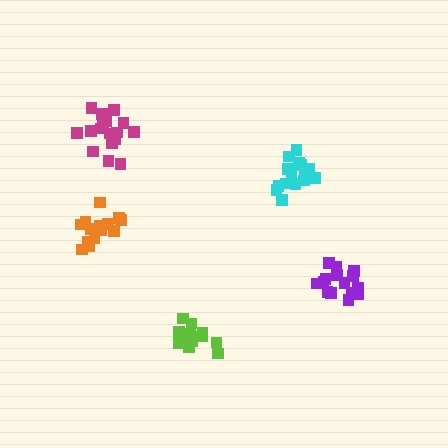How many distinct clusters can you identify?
There are 5 distinct clusters.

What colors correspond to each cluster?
The clusters are colored: orange, cyan, purple, lime, magenta.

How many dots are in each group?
Group 1: 14 dots, Group 2: 16 dots, Group 3: 16 dots, Group 4: 12 dots, Group 5: 18 dots (76 total).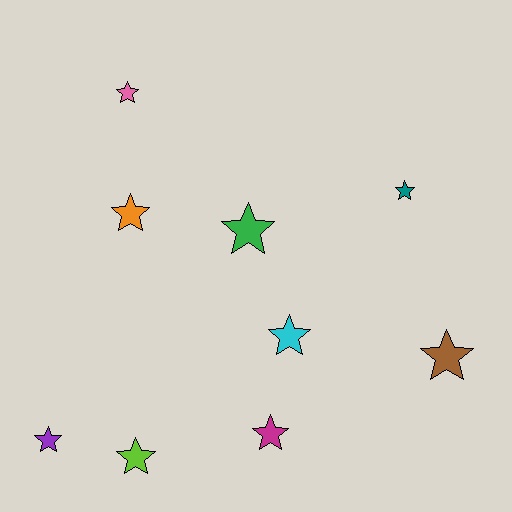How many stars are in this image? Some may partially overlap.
There are 9 stars.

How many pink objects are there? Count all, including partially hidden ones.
There is 1 pink object.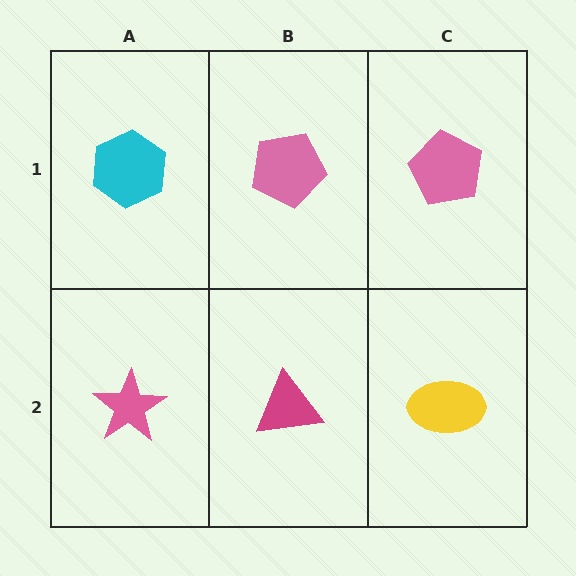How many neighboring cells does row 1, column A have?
2.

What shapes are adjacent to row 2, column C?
A pink pentagon (row 1, column C), a magenta triangle (row 2, column B).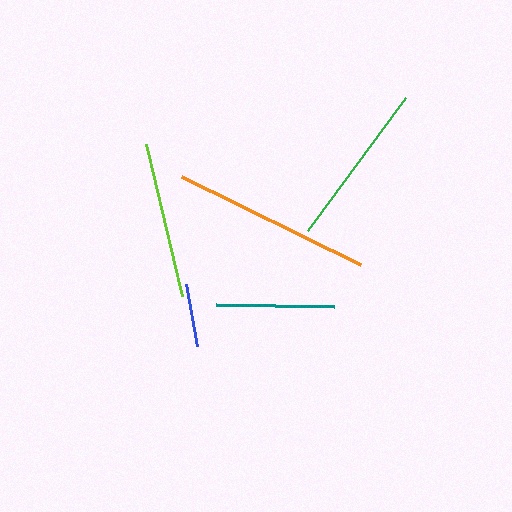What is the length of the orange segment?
The orange segment is approximately 200 pixels long.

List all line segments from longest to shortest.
From longest to shortest: orange, green, lime, teal, blue.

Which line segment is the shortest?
The blue line is the shortest at approximately 63 pixels.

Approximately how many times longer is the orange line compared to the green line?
The orange line is approximately 1.2 times the length of the green line.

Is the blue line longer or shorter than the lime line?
The lime line is longer than the blue line.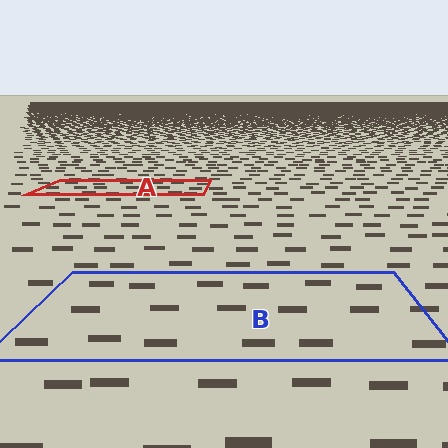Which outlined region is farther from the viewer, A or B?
Region A is farther from the viewer — the texture elements inside it appear smaller and more densely packed.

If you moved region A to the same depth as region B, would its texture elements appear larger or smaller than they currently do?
They would appear larger. At a closer depth, the same texture elements are projected at a bigger on-screen size.